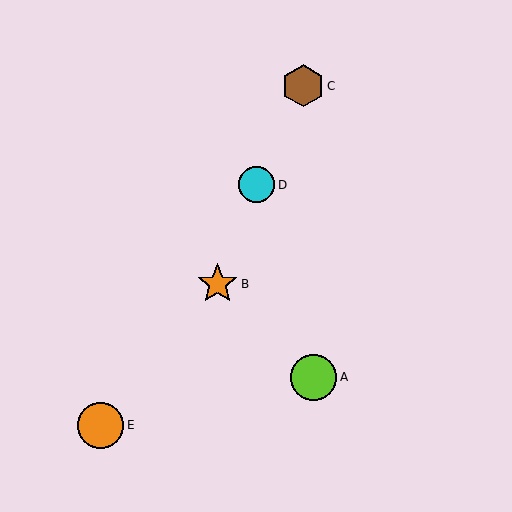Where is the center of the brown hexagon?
The center of the brown hexagon is at (303, 86).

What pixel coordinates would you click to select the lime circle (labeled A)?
Click at (314, 377) to select the lime circle A.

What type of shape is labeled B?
Shape B is an orange star.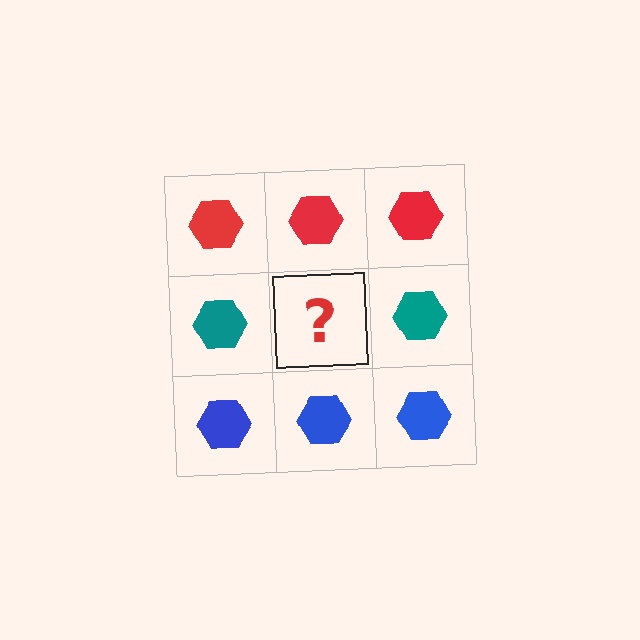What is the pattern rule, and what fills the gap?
The rule is that each row has a consistent color. The gap should be filled with a teal hexagon.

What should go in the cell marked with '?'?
The missing cell should contain a teal hexagon.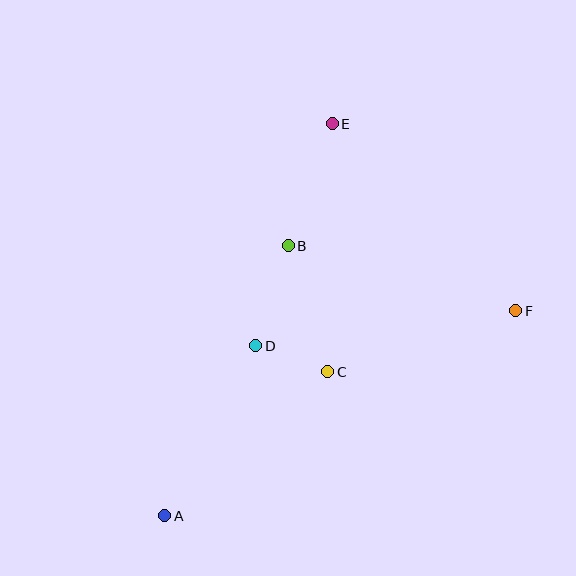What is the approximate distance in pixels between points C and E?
The distance between C and E is approximately 248 pixels.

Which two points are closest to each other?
Points C and D are closest to each other.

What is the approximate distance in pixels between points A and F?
The distance between A and F is approximately 406 pixels.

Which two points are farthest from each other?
Points A and E are farthest from each other.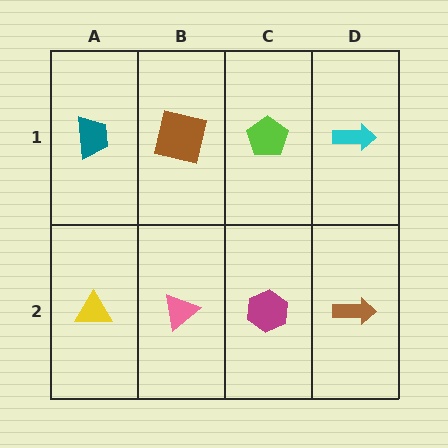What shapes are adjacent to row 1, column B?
A pink triangle (row 2, column B), a teal trapezoid (row 1, column A), a lime pentagon (row 1, column C).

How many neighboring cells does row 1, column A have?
2.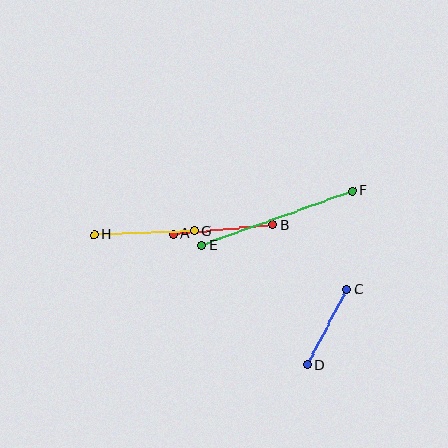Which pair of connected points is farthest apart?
Points E and F are farthest apart.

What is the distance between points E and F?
The distance is approximately 160 pixels.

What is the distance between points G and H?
The distance is approximately 100 pixels.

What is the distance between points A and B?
The distance is approximately 100 pixels.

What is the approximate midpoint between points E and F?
The midpoint is at approximately (277, 218) pixels.